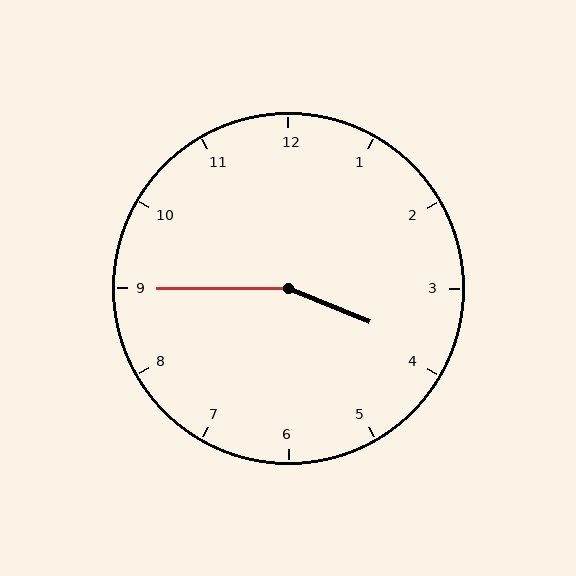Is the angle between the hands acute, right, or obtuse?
It is obtuse.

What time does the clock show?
3:45.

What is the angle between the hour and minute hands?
Approximately 158 degrees.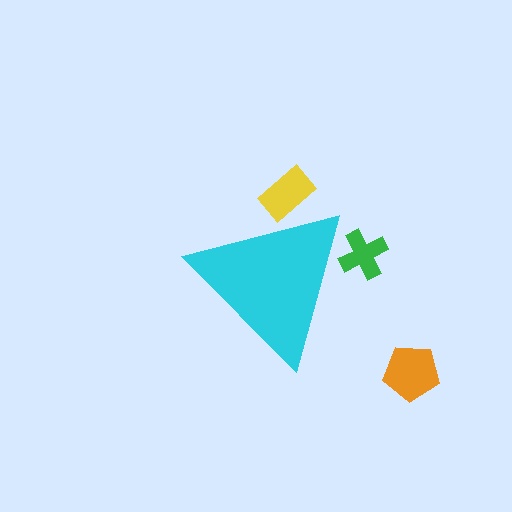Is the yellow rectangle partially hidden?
Yes, the yellow rectangle is partially hidden behind the cyan triangle.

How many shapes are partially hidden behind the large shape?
2 shapes are partially hidden.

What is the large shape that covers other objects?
A cyan triangle.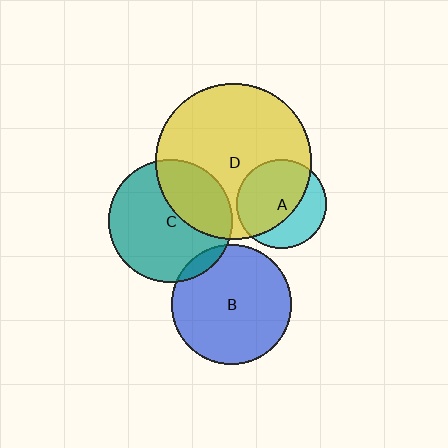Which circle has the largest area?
Circle D (yellow).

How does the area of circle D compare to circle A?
Approximately 3.0 times.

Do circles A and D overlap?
Yes.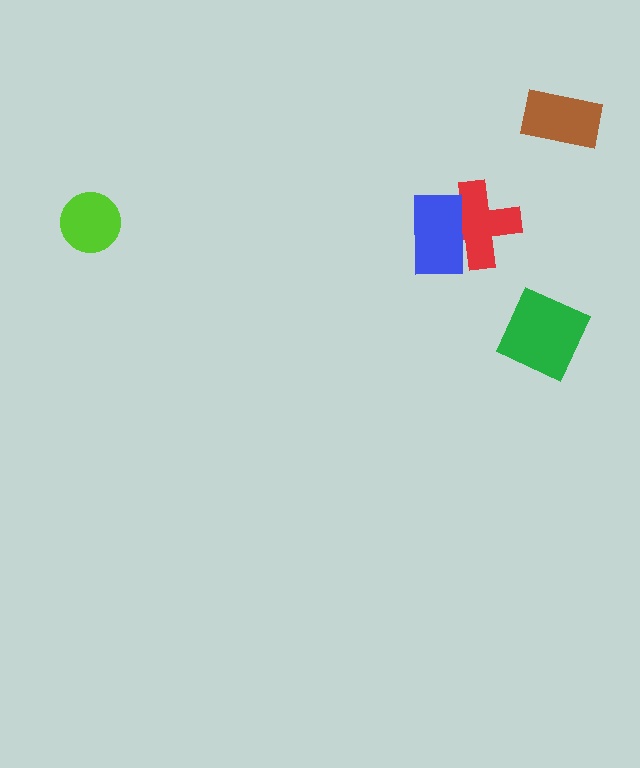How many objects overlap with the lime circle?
0 objects overlap with the lime circle.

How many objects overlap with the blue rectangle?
1 object overlaps with the blue rectangle.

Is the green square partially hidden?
No, no other shape covers it.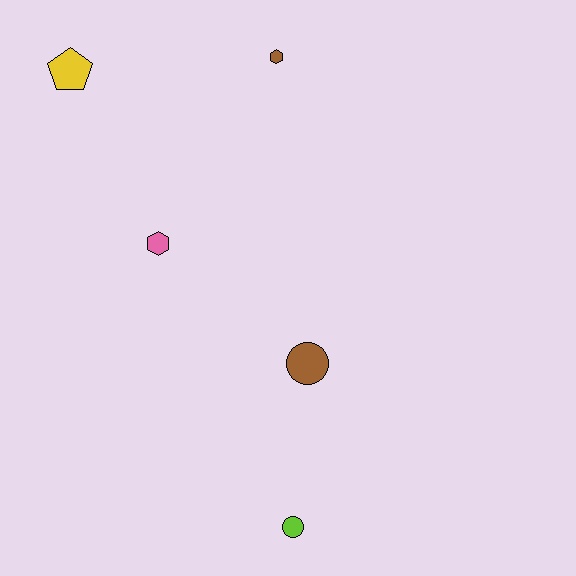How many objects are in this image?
There are 5 objects.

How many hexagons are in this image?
There are 2 hexagons.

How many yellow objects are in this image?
There is 1 yellow object.